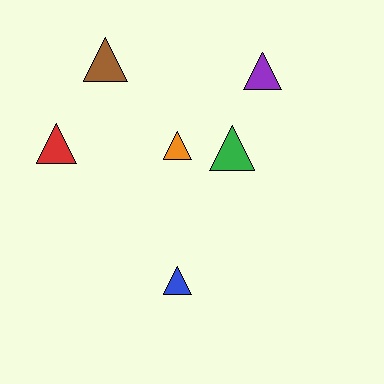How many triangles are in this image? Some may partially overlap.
There are 6 triangles.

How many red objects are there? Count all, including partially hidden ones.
There is 1 red object.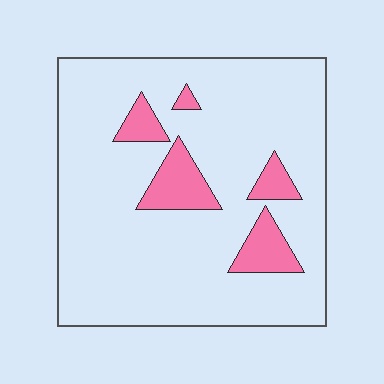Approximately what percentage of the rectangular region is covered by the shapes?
Approximately 15%.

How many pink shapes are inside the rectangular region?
5.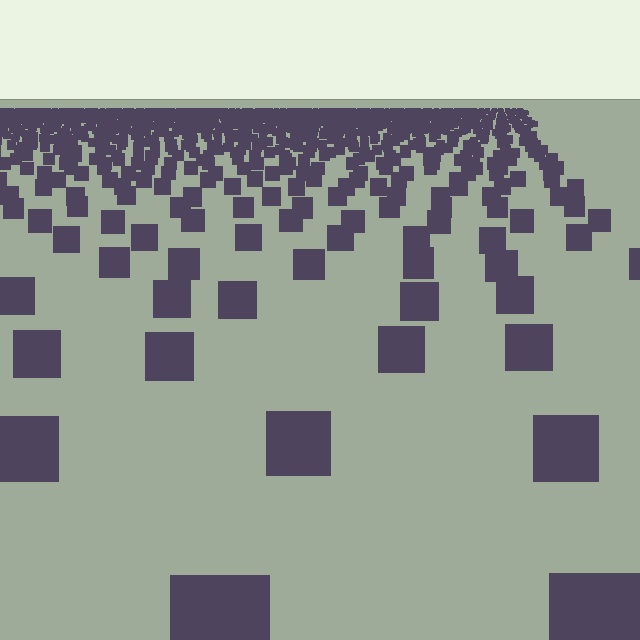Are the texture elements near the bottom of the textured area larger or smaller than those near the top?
Larger. Near the bottom, elements are closer to the viewer and appear at a bigger on-screen size.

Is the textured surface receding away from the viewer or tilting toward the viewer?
The surface is receding away from the viewer. Texture elements get smaller and denser toward the top.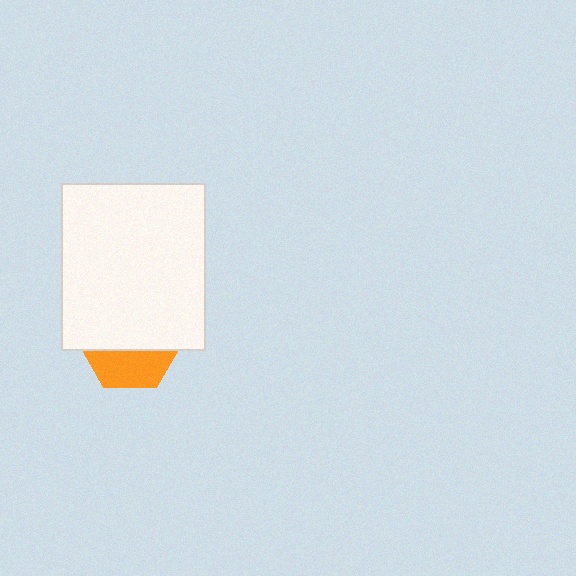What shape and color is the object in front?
The object in front is a white rectangle.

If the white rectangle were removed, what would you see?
You would see the complete orange hexagon.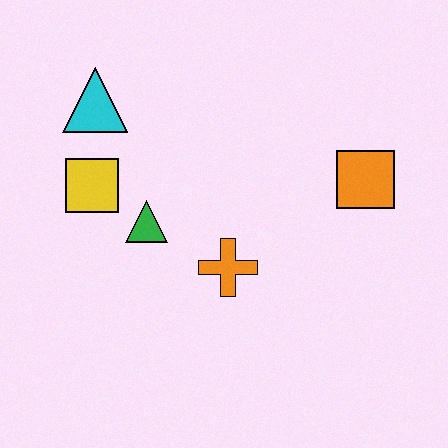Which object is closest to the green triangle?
The yellow square is closest to the green triangle.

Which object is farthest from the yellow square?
The orange square is farthest from the yellow square.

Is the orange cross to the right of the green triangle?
Yes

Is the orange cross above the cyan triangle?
No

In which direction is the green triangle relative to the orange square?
The green triangle is to the left of the orange square.